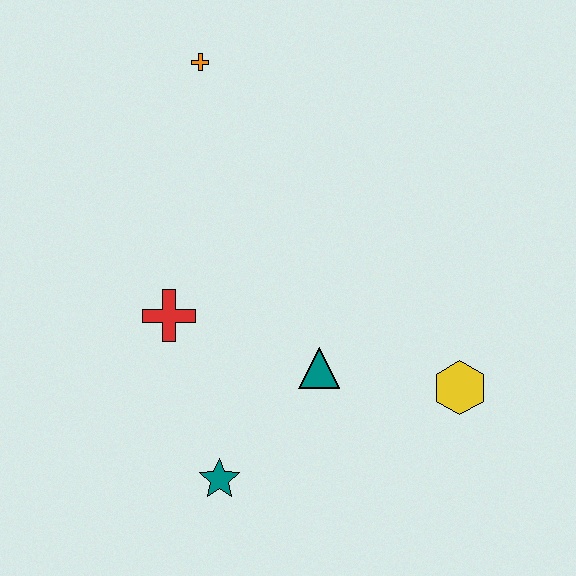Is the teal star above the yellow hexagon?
No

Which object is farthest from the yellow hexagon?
The orange cross is farthest from the yellow hexagon.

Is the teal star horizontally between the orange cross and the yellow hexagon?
Yes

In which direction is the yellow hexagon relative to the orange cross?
The yellow hexagon is below the orange cross.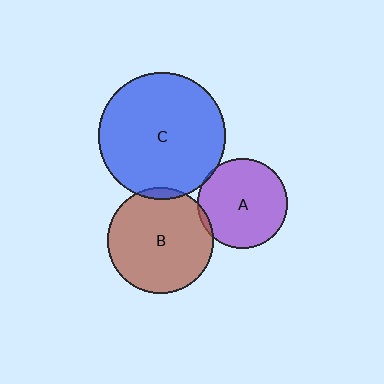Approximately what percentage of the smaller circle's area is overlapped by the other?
Approximately 5%.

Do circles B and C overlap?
Yes.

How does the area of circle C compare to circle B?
Approximately 1.4 times.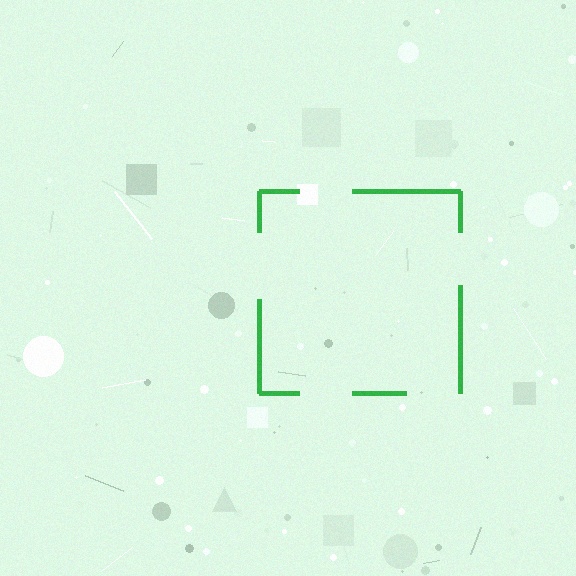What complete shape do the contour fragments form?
The contour fragments form a square.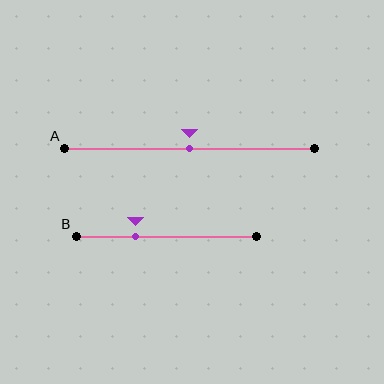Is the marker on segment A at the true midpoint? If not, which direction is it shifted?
Yes, the marker on segment A is at the true midpoint.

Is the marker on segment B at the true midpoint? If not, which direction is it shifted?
No, the marker on segment B is shifted to the left by about 17% of the segment length.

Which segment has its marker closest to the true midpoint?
Segment A has its marker closest to the true midpoint.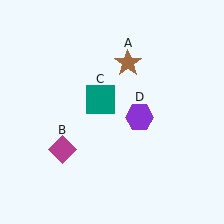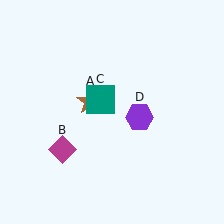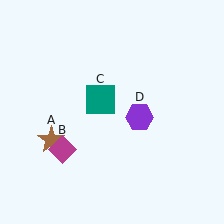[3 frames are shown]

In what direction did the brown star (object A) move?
The brown star (object A) moved down and to the left.